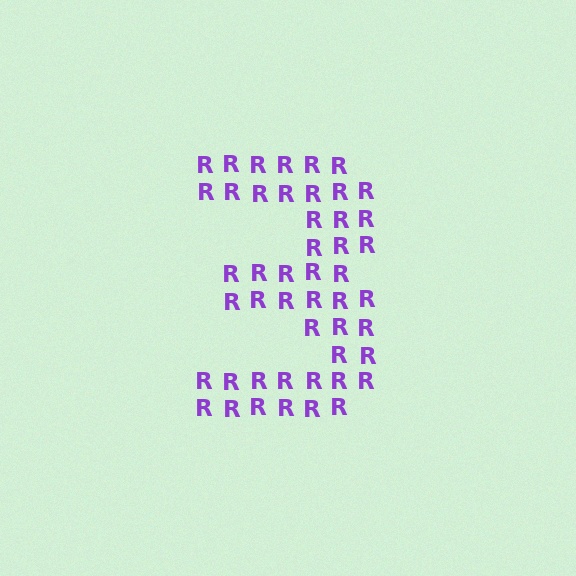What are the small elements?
The small elements are letter R's.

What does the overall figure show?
The overall figure shows the digit 3.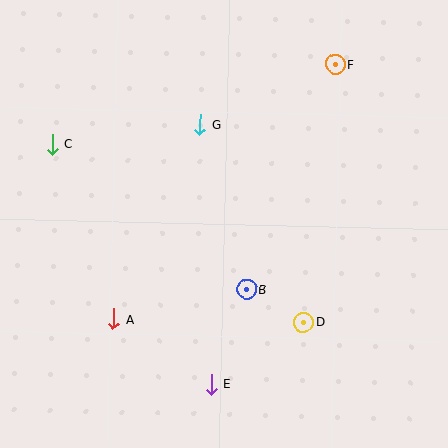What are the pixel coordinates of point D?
Point D is at (303, 322).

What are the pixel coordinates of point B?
Point B is at (247, 289).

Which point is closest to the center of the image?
Point B at (247, 289) is closest to the center.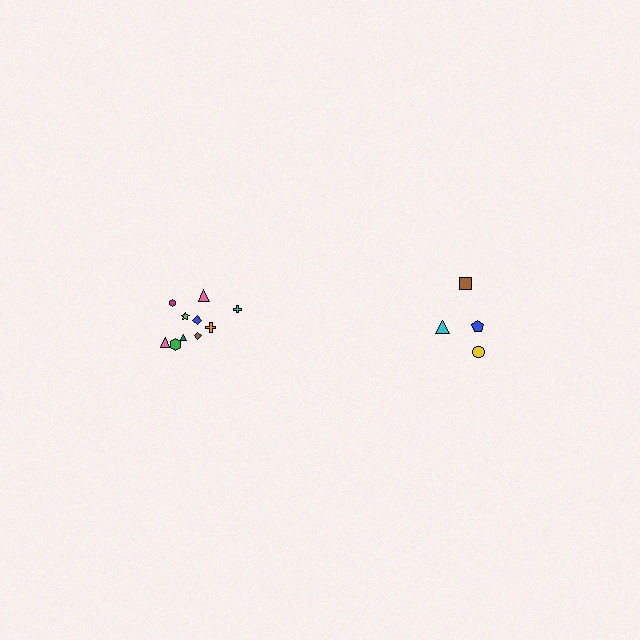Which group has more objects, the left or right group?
The left group.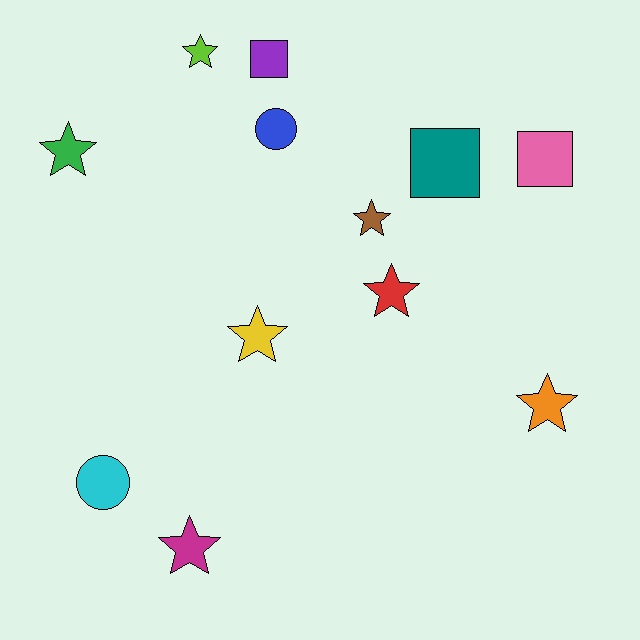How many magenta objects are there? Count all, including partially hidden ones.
There is 1 magenta object.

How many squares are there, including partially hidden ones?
There are 3 squares.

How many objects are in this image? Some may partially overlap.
There are 12 objects.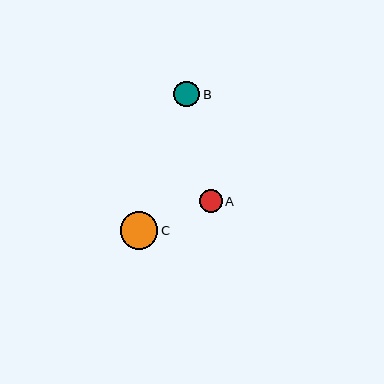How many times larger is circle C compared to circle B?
Circle C is approximately 1.5 times the size of circle B.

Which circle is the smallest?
Circle A is the smallest with a size of approximately 23 pixels.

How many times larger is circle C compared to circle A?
Circle C is approximately 1.6 times the size of circle A.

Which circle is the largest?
Circle C is the largest with a size of approximately 38 pixels.